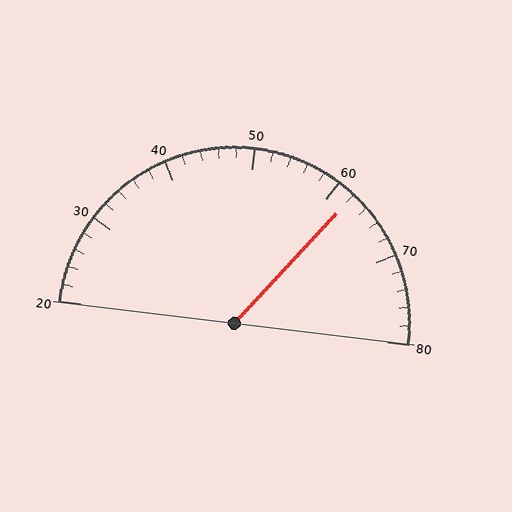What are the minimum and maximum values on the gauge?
The gauge ranges from 20 to 80.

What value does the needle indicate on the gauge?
The needle indicates approximately 62.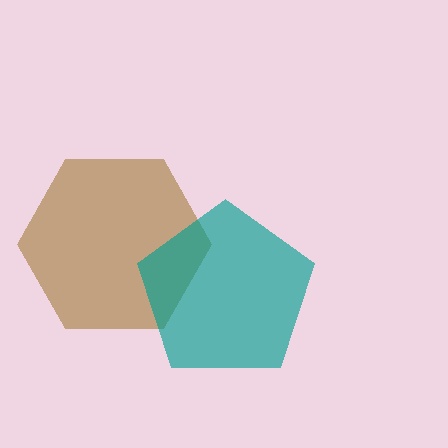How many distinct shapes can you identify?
There are 2 distinct shapes: a brown hexagon, a teal pentagon.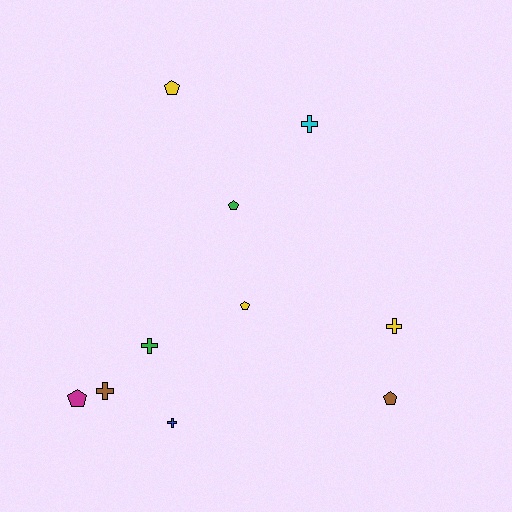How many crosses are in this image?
There are 5 crosses.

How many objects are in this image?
There are 10 objects.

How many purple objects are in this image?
There are no purple objects.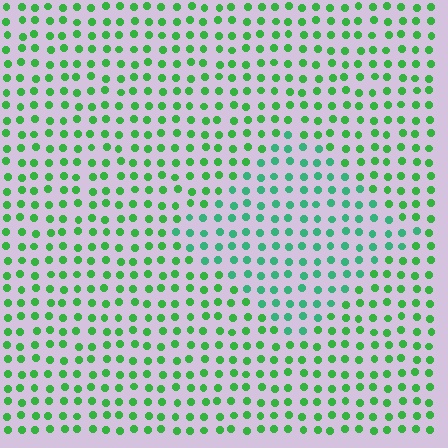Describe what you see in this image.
The image is filled with small green elements in a uniform arrangement. A diamond-shaped region is visible where the elements are tinted to a slightly different hue, forming a subtle color boundary.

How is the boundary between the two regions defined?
The boundary is defined purely by a slight shift in hue (about 28 degrees). Spacing, size, and orientation are identical on both sides.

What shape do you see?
I see a diamond.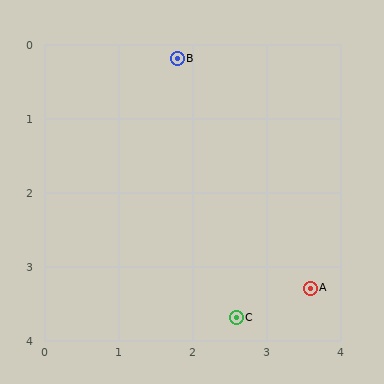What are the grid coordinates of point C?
Point C is at approximately (2.6, 3.7).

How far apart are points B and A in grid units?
Points B and A are about 3.6 grid units apart.